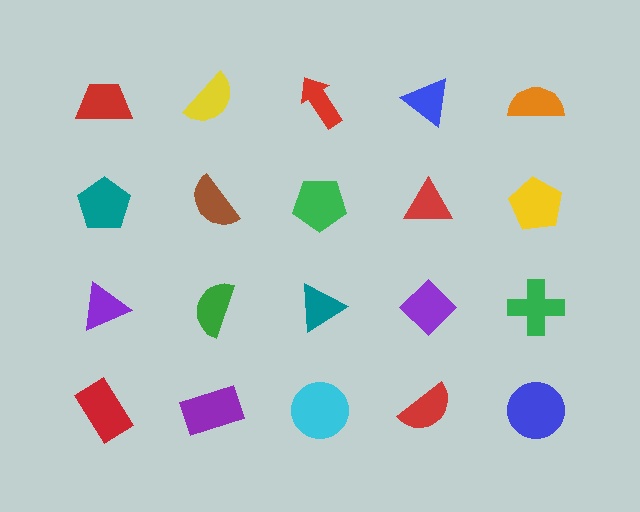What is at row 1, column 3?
A red arrow.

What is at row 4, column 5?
A blue circle.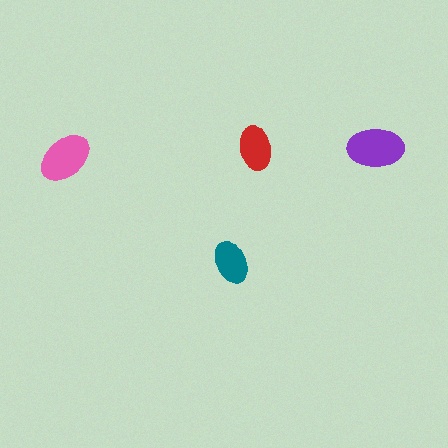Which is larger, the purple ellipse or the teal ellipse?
The purple one.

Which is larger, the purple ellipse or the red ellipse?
The purple one.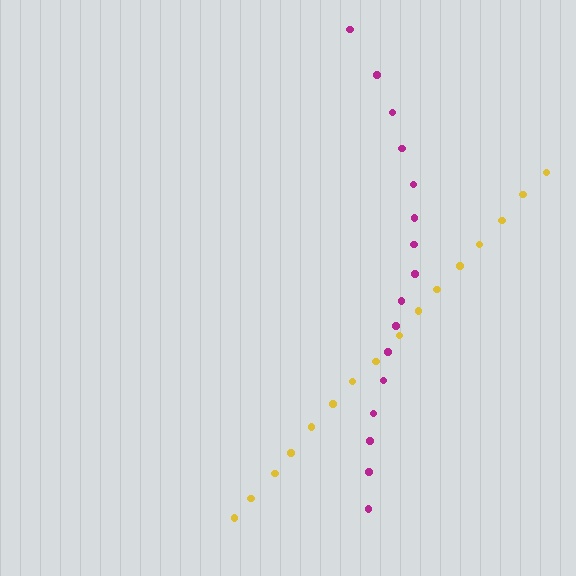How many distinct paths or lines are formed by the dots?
There are 2 distinct paths.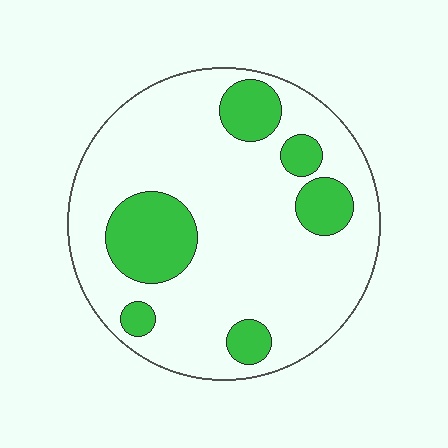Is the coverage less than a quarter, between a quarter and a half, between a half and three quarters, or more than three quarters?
Less than a quarter.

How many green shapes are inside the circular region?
6.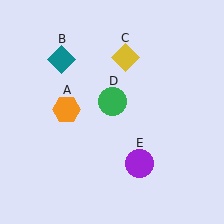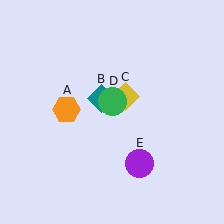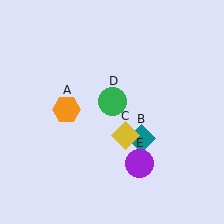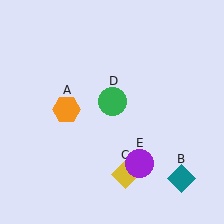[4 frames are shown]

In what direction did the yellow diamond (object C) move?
The yellow diamond (object C) moved down.